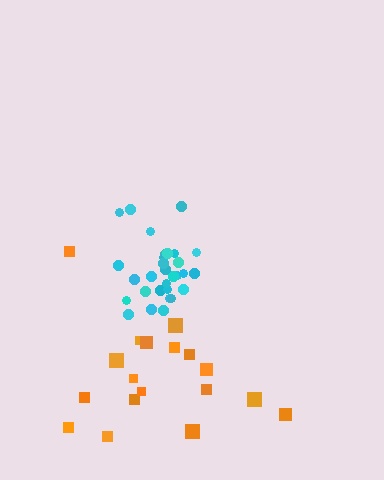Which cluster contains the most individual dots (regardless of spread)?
Cyan (30).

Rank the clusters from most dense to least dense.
cyan, orange.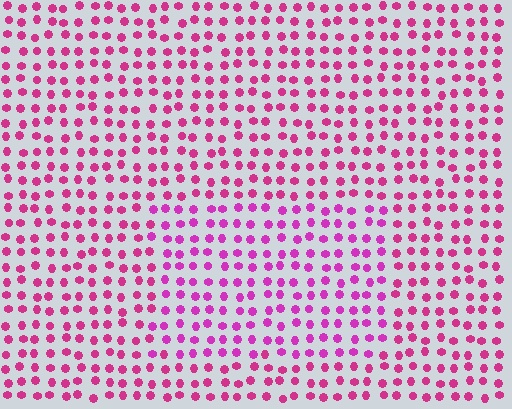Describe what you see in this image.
The image is filled with small magenta elements in a uniform arrangement. A rectangle-shaped region is visible where the elements are tinted to a slightly different hue, forming a subtle color boundary.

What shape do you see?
I see a rectangle.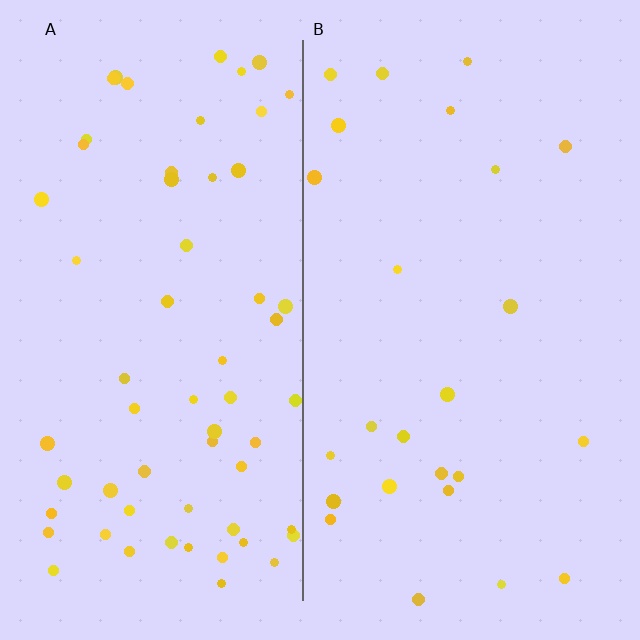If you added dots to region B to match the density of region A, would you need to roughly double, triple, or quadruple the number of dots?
Approximately double.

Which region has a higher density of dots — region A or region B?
A (the left).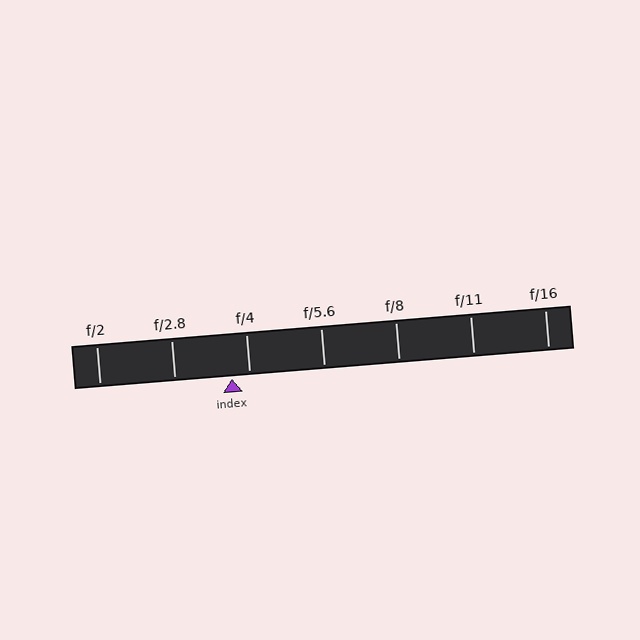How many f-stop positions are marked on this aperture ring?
There are 7 f-stop positions marked.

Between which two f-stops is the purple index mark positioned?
The index mark is between f/2.8 and f/4.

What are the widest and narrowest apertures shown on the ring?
The widest aperture shown is f/2 and the narrowest is f/16.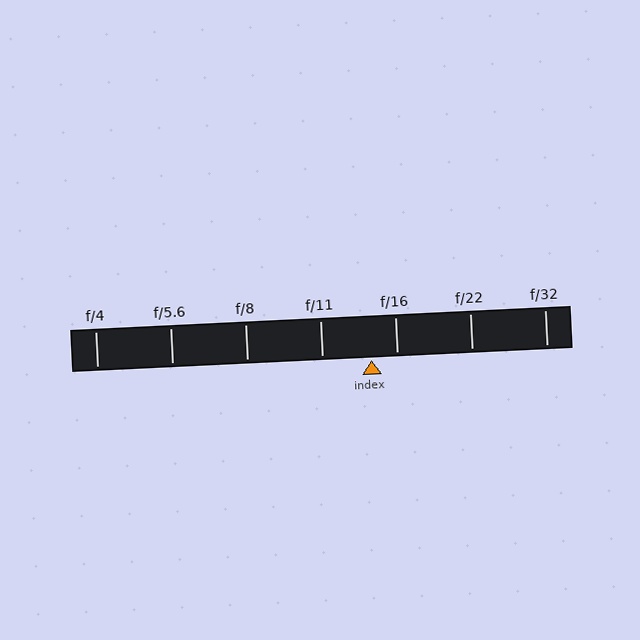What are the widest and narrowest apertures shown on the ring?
The widest aperture shown is f/4 and the narrowest is f/32.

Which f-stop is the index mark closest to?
The index mark is closest to f/16.